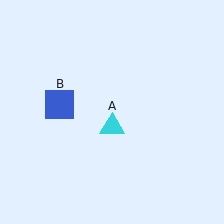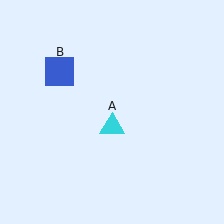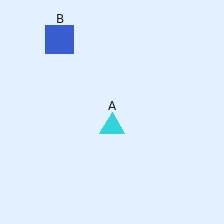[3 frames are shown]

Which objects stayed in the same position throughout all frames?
Cyan triangle (object A) remained stationary.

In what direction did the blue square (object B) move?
The blue square (object B) moved up.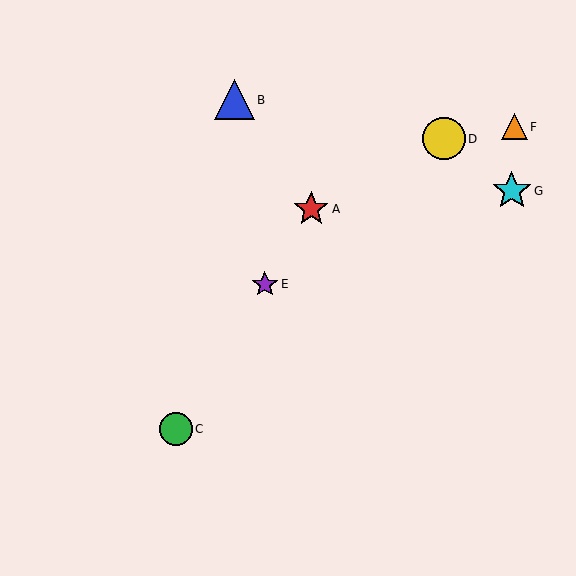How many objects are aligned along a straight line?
3 objects (A, C, E) are aligned along a straight line.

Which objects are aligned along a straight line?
Objects A, C, E are aligned along a straight line.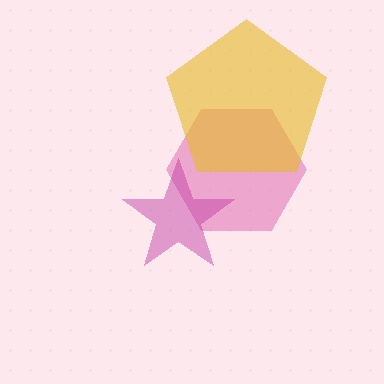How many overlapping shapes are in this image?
There are 3 overlapping shapes in the image.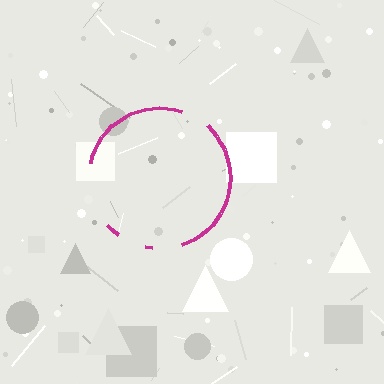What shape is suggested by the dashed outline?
The dashed outline suggests a circle.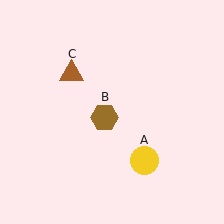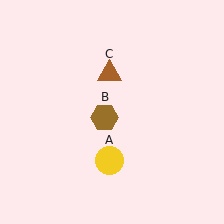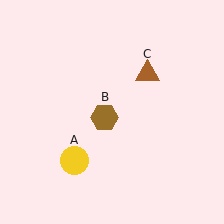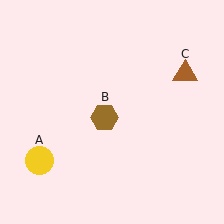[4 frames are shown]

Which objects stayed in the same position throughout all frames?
Brown hexagon (object B) remained stationary.